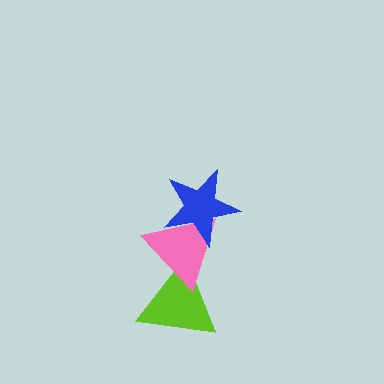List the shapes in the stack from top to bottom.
From top to bottom: the blue star, the pink triangle, the lime triangle.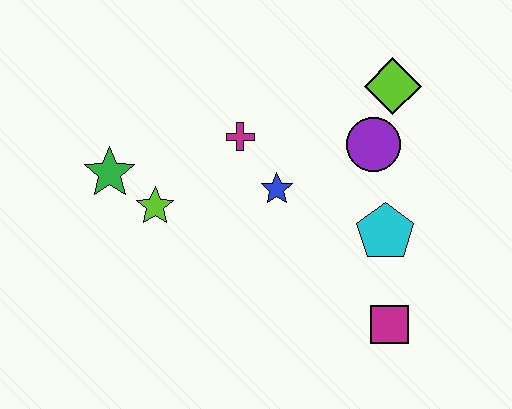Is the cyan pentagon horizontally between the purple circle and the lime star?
No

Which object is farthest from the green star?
The magenta square is farthest from the green star.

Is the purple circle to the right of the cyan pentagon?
No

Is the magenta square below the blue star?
Yes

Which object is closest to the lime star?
The green star is closest to the lime star.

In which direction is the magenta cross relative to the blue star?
The magenta cross is above the blue star.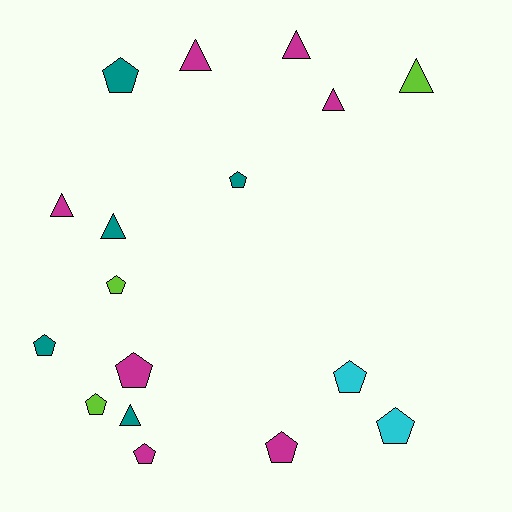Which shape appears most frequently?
Pentagon, with 10 objects.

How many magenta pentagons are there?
There are 3 magenta pentagons.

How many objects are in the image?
There are 17 objects.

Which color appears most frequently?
Magenta, with 7 objects.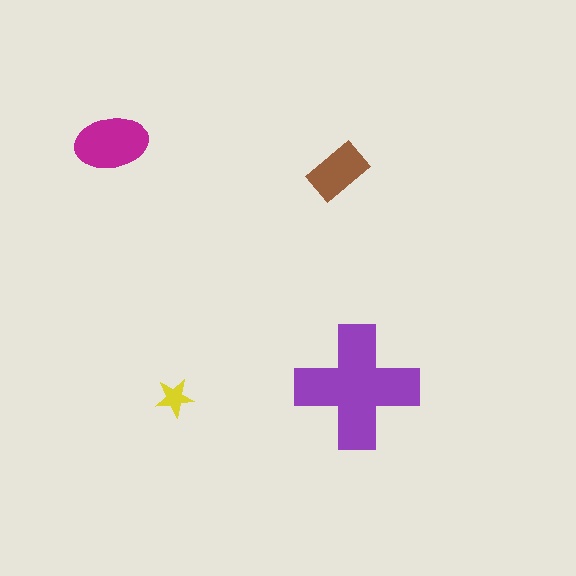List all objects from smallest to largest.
The yellow star, the brown rectangle, the magenta ellipse, the purple cross.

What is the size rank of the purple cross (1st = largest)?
1st.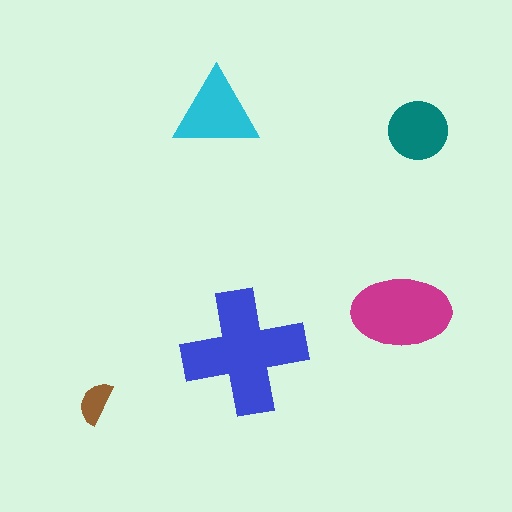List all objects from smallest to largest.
The brown semicircle, the teal circle, the cyan triangle, the magenta ellipse, the blue cross.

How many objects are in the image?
There are 5 objects in the image.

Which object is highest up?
The cyan triangle is topmost.